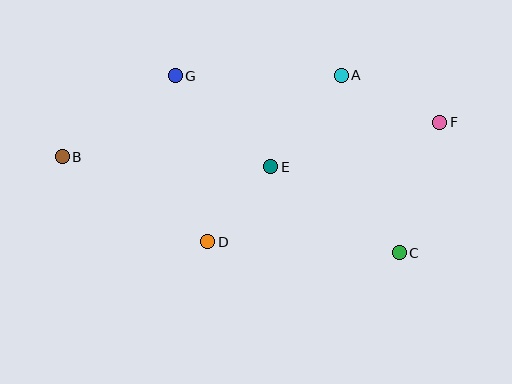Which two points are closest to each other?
Points D and E are closest to each other.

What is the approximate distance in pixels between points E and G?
The distance between E and G is approximately 132 pixels.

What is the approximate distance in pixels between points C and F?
The distance between C and F is approximately 137 pixels.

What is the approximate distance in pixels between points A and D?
The distance between A and D is approximately 214 pixels.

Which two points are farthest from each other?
Points B and F are farthest from each other.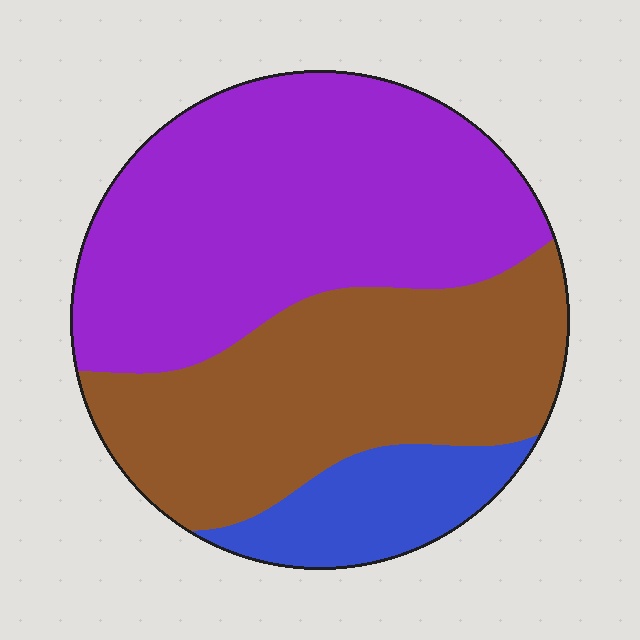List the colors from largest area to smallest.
From largest to smallest: purple, brown, blue.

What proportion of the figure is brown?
Brown covers around 40% of the figure.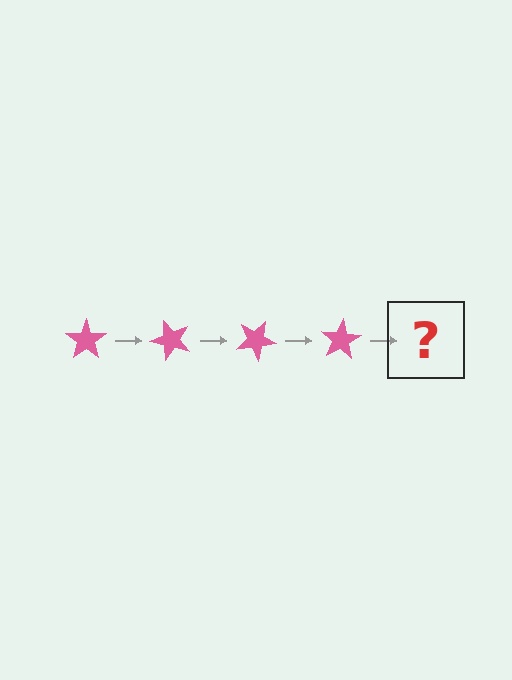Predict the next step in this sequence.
The next step is a pink star rotated 200 degrees.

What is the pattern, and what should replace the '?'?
The pattern is that the star rotates 50 degrees each step. The '?' should be a pink star rotated 200 degrees.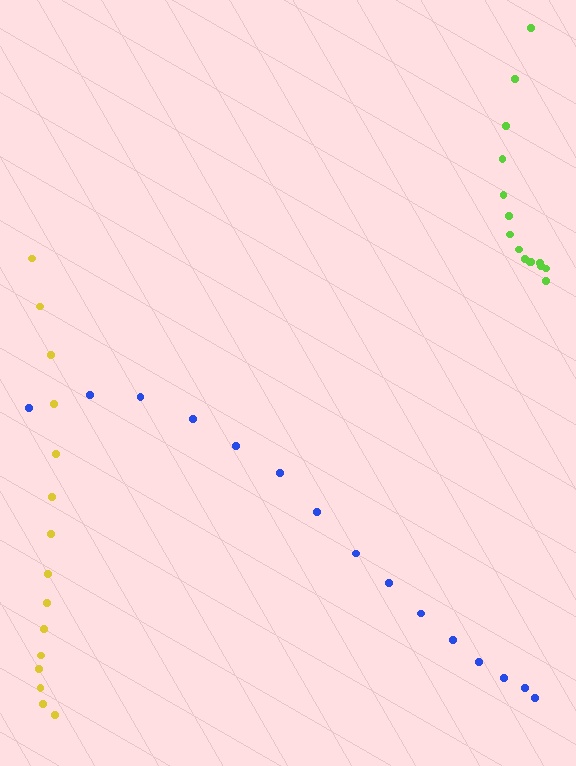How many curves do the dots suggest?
There are 3 distinct paths.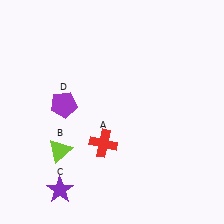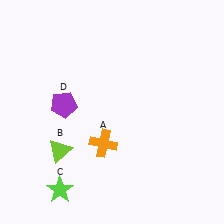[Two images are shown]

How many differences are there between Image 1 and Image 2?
There are 2 differences between the two images.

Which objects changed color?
A changed from red to orange. C changed from purple to lime.